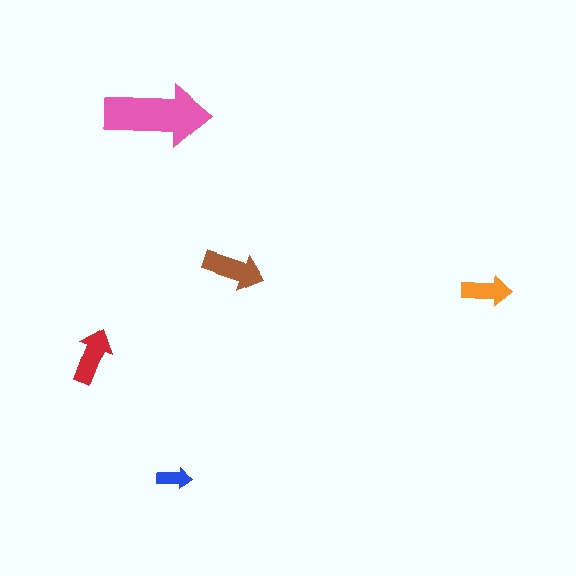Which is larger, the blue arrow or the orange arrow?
The orange one.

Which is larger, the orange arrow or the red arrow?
The red one.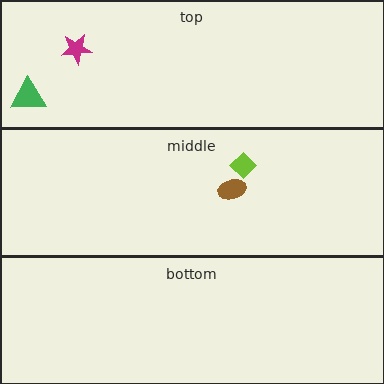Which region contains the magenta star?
The top region.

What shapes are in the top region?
The green triangle, the magenta star.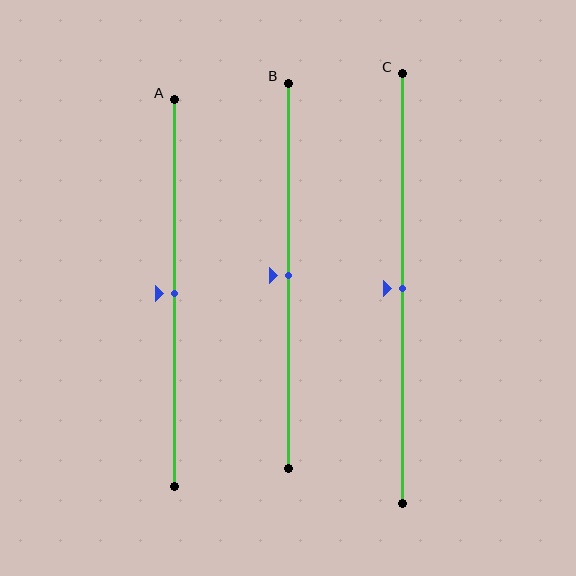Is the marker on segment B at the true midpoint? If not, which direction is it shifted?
Yes, the marker on segment B is at the true midpoint.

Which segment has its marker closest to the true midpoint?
Segment A has its marker closest to the true midpoint.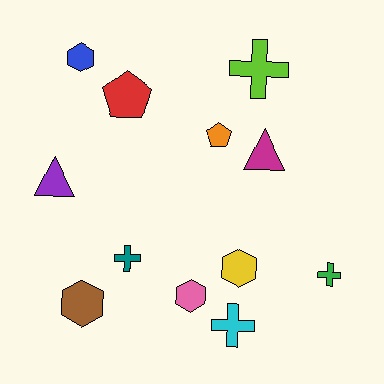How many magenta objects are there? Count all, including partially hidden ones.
There is 1 magenta object.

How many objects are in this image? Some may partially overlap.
There are 12 objects.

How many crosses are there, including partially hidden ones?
There are 4 crosses.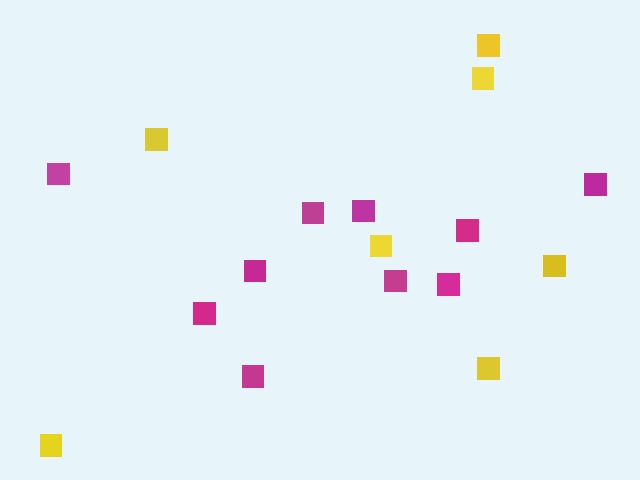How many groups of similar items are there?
There are 2 groups: one group of yellow squares (7) and one group of magenta squares (10).